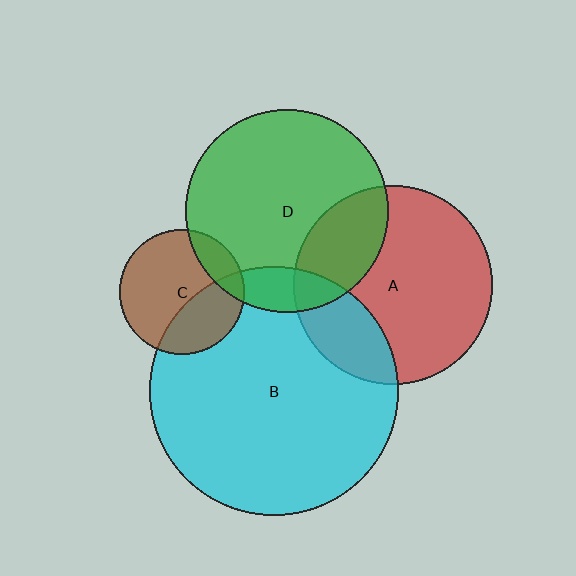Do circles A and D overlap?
Yes.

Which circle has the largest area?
Circle B (cyan).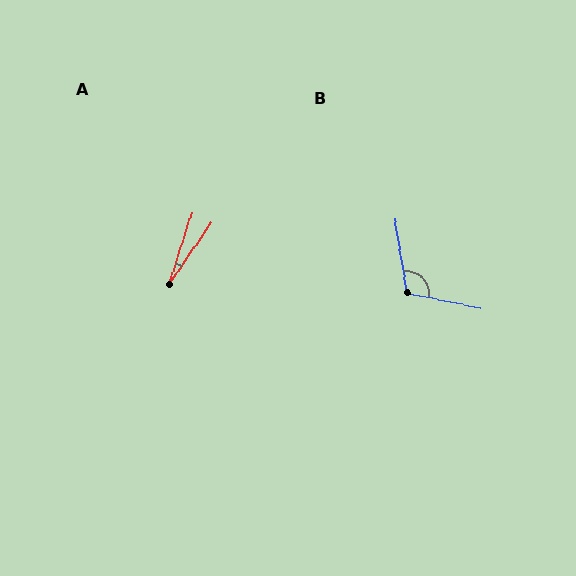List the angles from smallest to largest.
A (17°), B (111°).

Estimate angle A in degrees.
Approximately 17 degrees.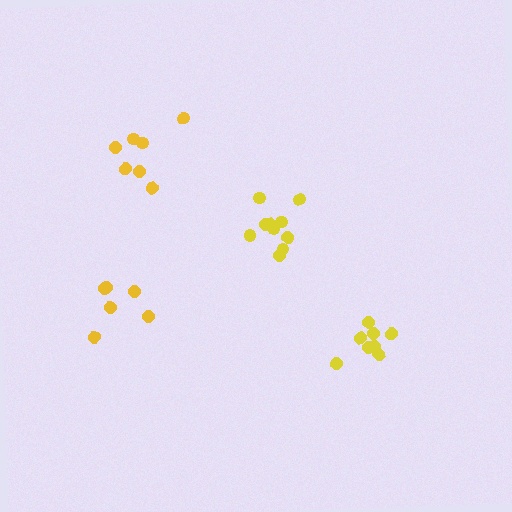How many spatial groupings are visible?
There are 4 spatial groupings.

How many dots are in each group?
Group 1: 6 dots, Group 2: 7 dots, Group 3: 10 dots, Group 4: 8 dots (31 total).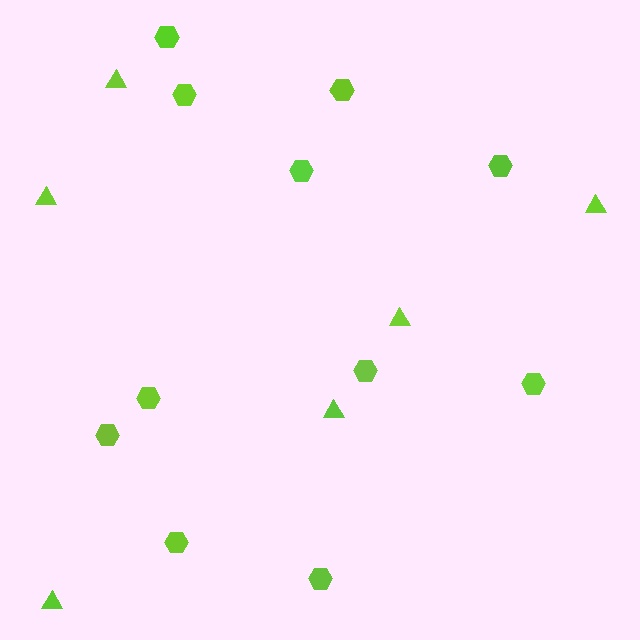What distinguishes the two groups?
There are 2 groups: one group of hexagons (11) and one group of triangles (6).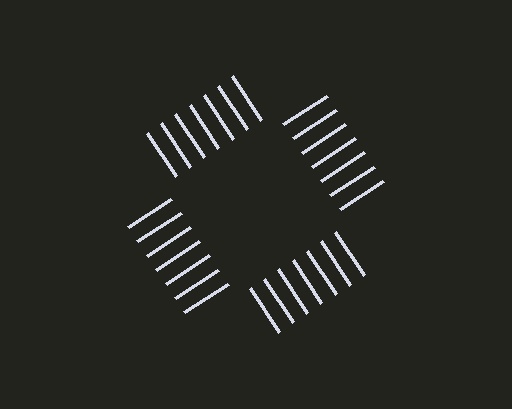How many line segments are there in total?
28 — 7 along each of the 4 edges.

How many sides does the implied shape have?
4 sides — the line-ends trace a square.